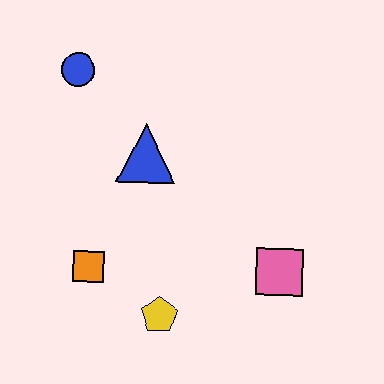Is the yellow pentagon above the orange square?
No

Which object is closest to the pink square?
The yellow pentagon is closest to the pink square.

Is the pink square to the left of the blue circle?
No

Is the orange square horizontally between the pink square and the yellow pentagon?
No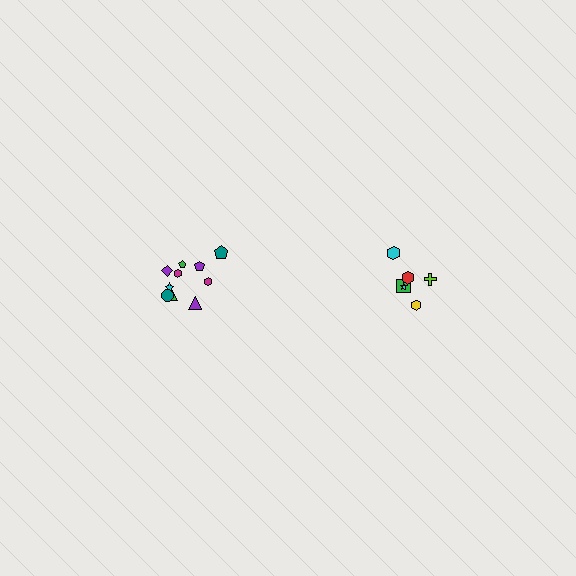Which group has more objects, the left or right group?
The left group.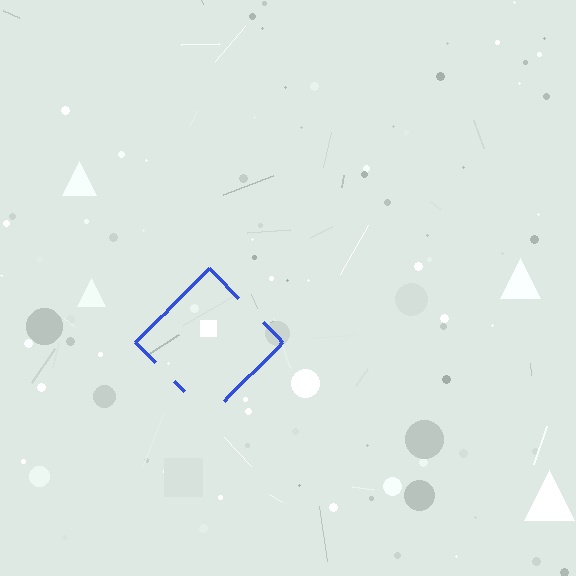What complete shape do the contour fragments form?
The contour fragments form a diamond.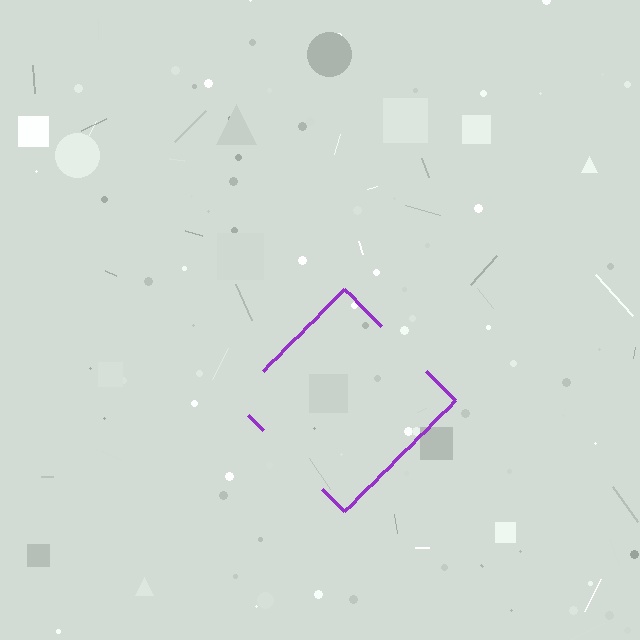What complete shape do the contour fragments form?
The contour fragments form a diamond.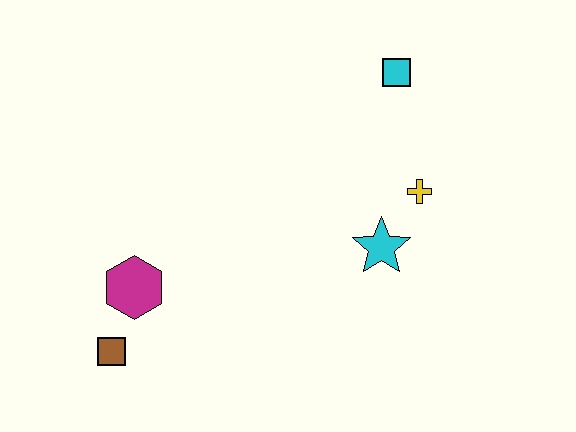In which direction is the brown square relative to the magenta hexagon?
The brown square is below the magenta hexagon.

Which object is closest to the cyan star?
The yellow cross is closest to the cyan star.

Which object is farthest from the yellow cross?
The brown square is farthest from the yellow cross.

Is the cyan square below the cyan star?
No